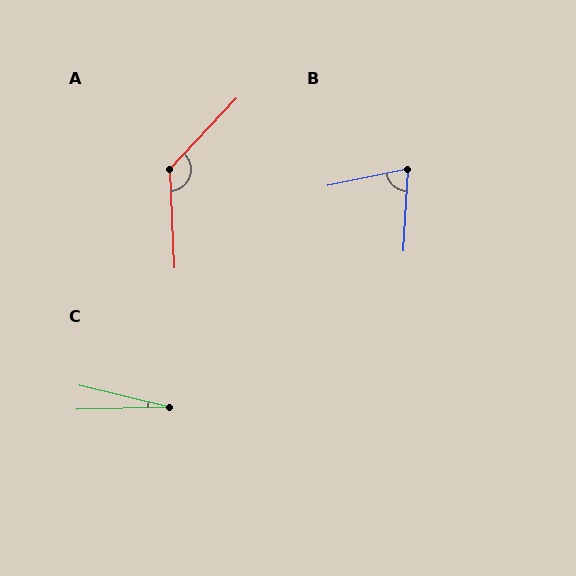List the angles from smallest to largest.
C (15°), B (75°), A (134°).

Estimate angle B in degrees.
Approximately 75 degrees.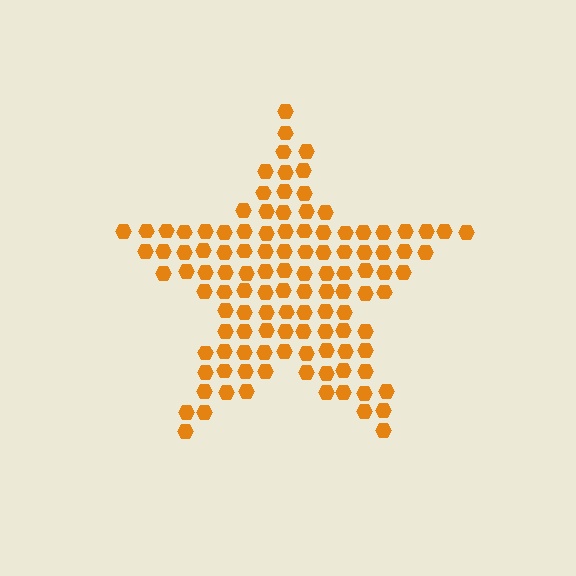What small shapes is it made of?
It is made of small hexagons.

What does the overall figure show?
The overall figure shows a star.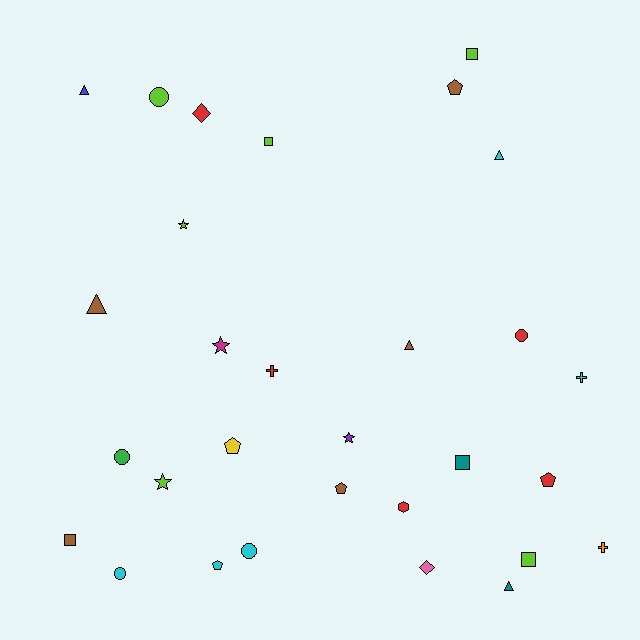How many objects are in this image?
There are 30 objects.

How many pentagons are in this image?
There are 5 pentagons.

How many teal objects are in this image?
There are 2 teal objects.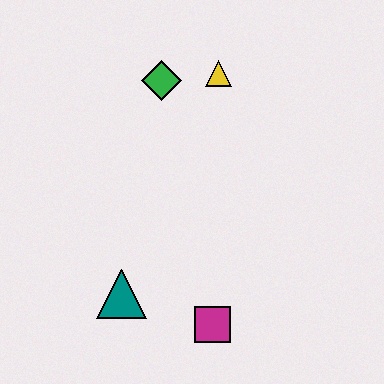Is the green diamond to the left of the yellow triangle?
Yes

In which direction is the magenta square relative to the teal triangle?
The magenta square is to the right of the teal triangle.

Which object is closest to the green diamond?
The yellow triangle is closest to the green diamond.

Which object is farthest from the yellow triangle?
The magenta square is farthest from the yellow triangle.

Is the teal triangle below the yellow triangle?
Yes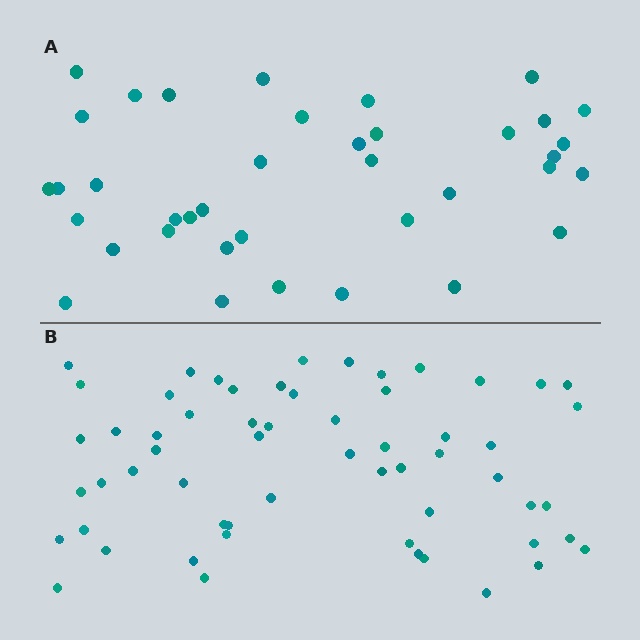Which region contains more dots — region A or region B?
Region B (the bottom region) has more dots.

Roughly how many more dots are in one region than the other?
Region B has approximately 20 more dots than region A.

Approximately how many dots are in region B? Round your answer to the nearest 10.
About 60 dots. (The exact count is 59, which rounds to 60.)